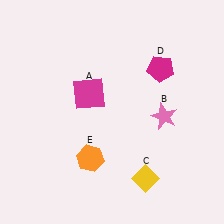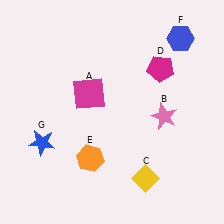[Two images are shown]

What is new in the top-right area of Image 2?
A blue hexagon (F) was added in the top-right area of Image 2.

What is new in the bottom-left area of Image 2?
A blue star (G) was added in the bottom-left area of Image 2.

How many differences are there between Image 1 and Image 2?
There are 2 differences between the two images.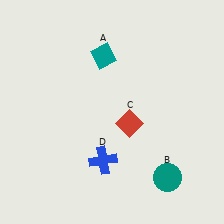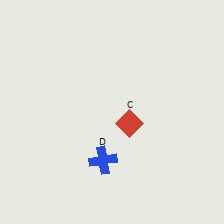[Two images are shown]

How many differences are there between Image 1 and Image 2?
There are 2 differences between the two images.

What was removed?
The teal circle (B), the teal diamond (A) were removed in Image 2.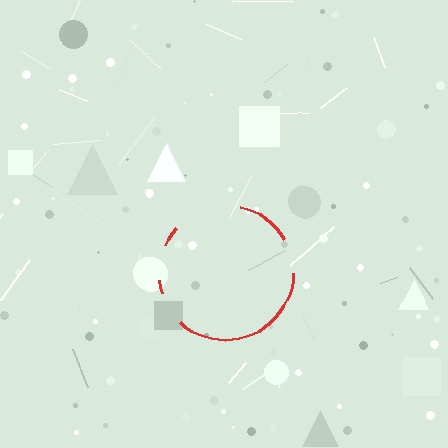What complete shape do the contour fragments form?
The contour fragments form a circle.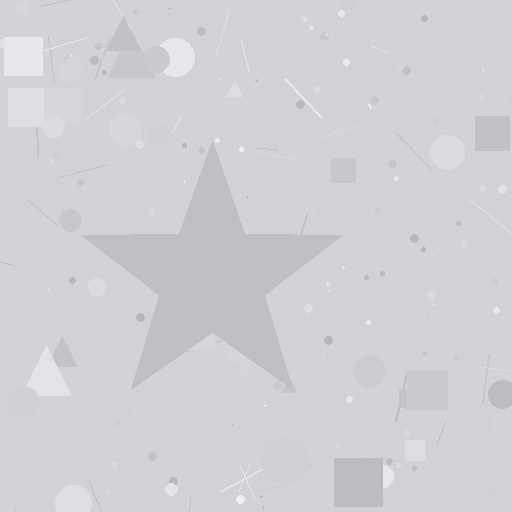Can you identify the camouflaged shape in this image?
The camouflaged shape is a star.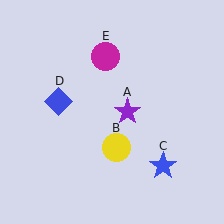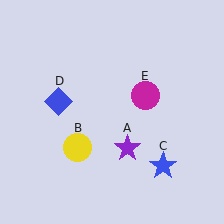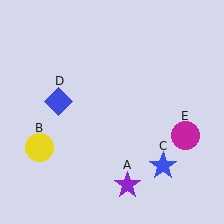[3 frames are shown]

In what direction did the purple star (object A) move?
The purple star (object A) moved down.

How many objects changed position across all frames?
3 objects changed position: purple star (object A), yellow circle (object B), magenta circle (object E).